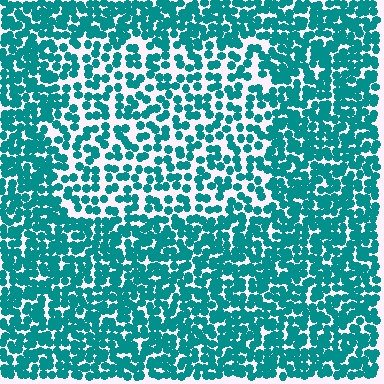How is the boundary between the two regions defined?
The boundary is defined by a change in element density (approximately 1.7x ratio). All elements are the same color, size, and shape.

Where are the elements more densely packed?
The elements are more densely packed outside the rectangle boundary.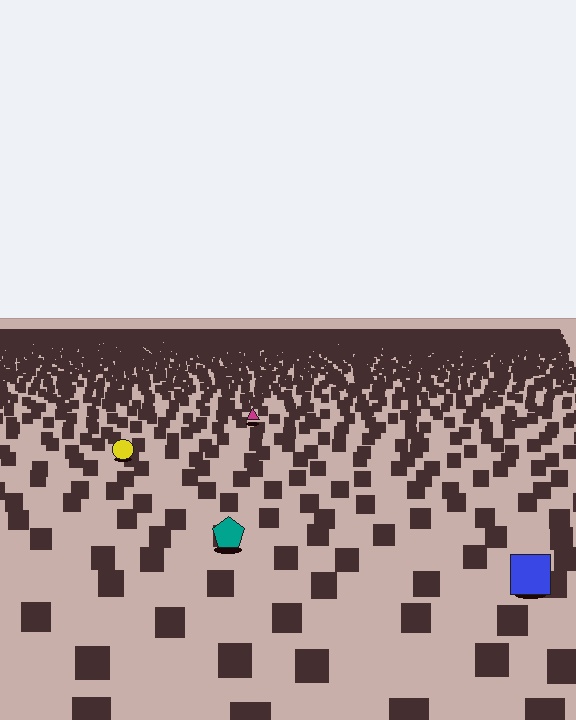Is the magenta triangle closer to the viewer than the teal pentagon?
No. The teal pentagon is closer — you can tell from the texture gradient: the ground texture is coarser near it.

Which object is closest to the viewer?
The blue square is closest. The texture marks near it are larger and more spread out.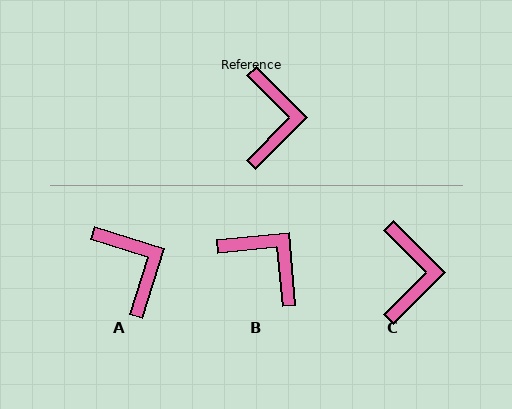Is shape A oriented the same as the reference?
No, it is off by about 28 degrees.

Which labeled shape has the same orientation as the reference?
C.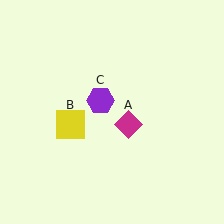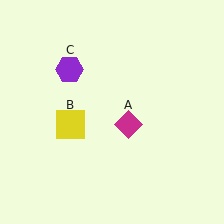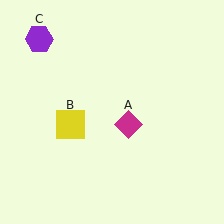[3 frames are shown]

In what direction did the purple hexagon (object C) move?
The purple hexagon (object C) moved up and to the left.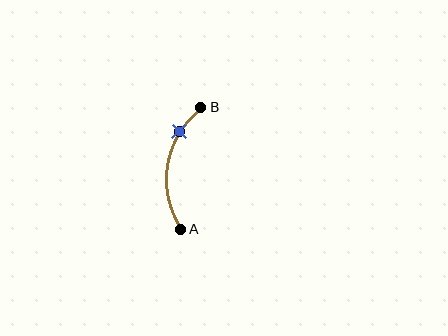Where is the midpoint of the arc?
The arc midpoint is the point on the curve farthest from the straight line joining A and B. It sits to the left of that line.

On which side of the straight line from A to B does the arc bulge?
The arc bulges to the left of the straight line connecting A and B.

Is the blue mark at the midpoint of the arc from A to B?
No. The blue mark lies on the arc but is closer to endpoint B. The arc midpoint would be at the point on the curve equidistant along the arc from both A and B.